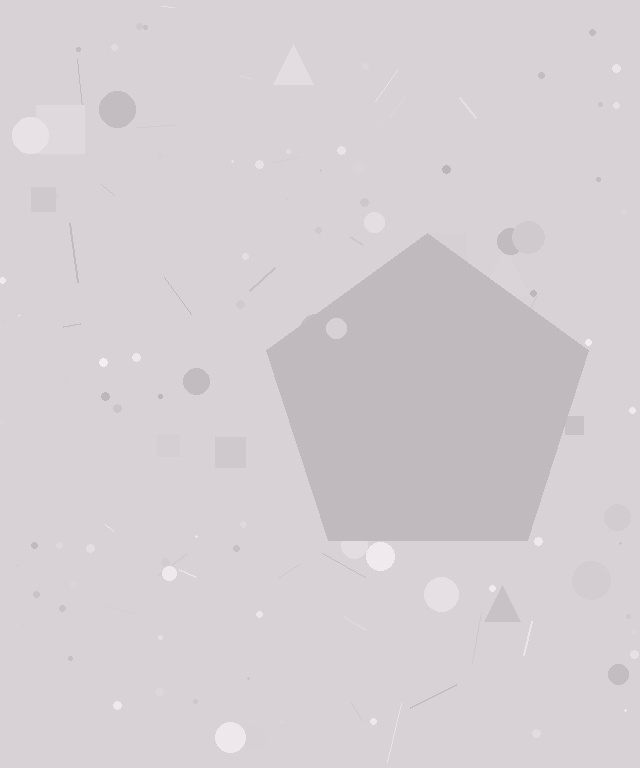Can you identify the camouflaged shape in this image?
The camouflaged shape is a pentagon.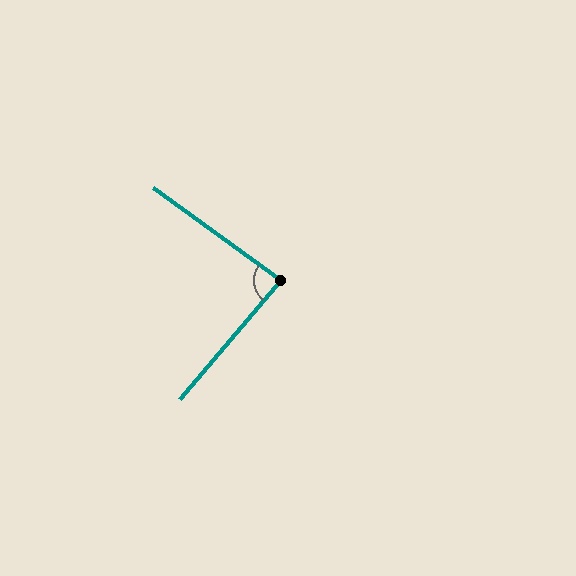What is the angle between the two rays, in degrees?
Approximately 86 degrees.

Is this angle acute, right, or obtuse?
It is approximately a right angle.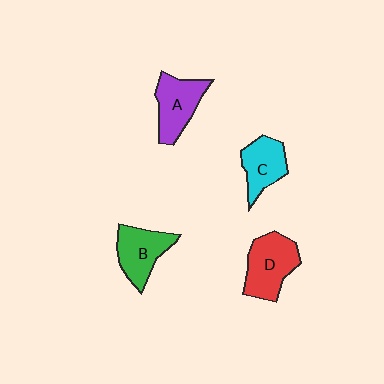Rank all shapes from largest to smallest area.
From largest to smallest: D (red), A (purple), B (green), C (cyan).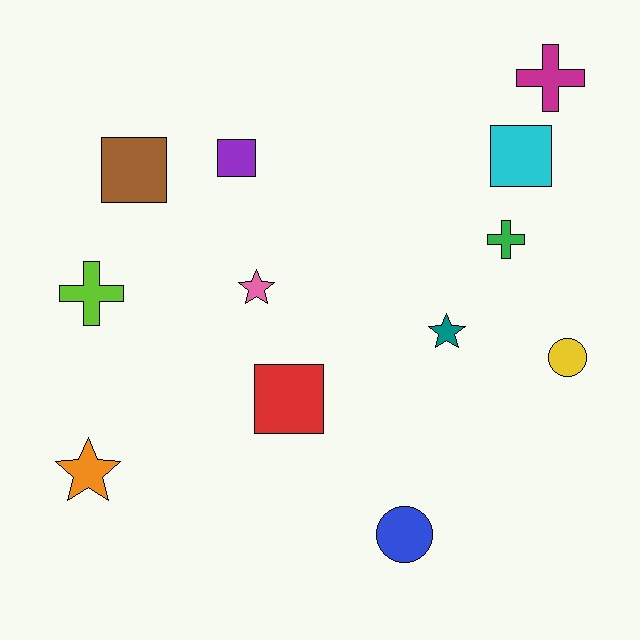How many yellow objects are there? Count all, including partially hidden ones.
There is 1 yellow object.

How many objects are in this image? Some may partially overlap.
There are 12 objects.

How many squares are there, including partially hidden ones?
There are 4 squares.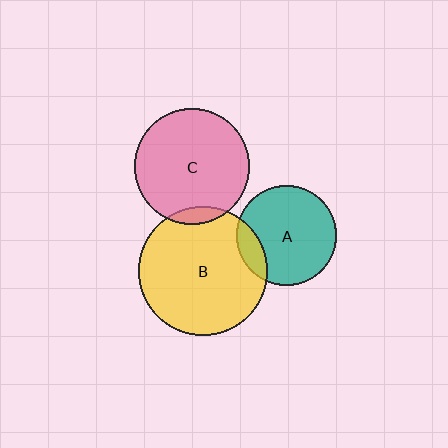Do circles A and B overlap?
Yes.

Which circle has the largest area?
Circle B (yellow).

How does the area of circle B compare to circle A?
Approximately 1.7 times.